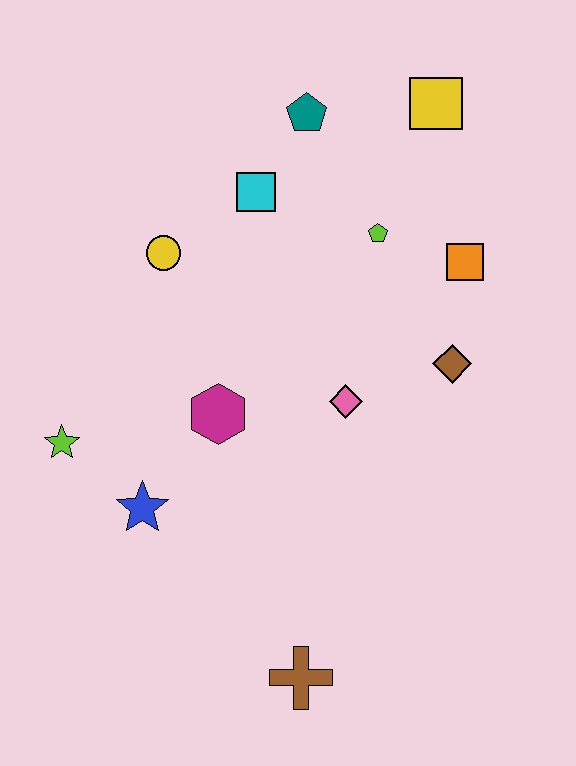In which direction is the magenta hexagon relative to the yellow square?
The magenta hexagon is below the yellow square.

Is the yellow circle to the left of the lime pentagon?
Yes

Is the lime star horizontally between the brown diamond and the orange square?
No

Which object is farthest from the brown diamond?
The lime star is farthest from the brown diamond.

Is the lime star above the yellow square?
No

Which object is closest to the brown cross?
The blue star is closest to the brown cross.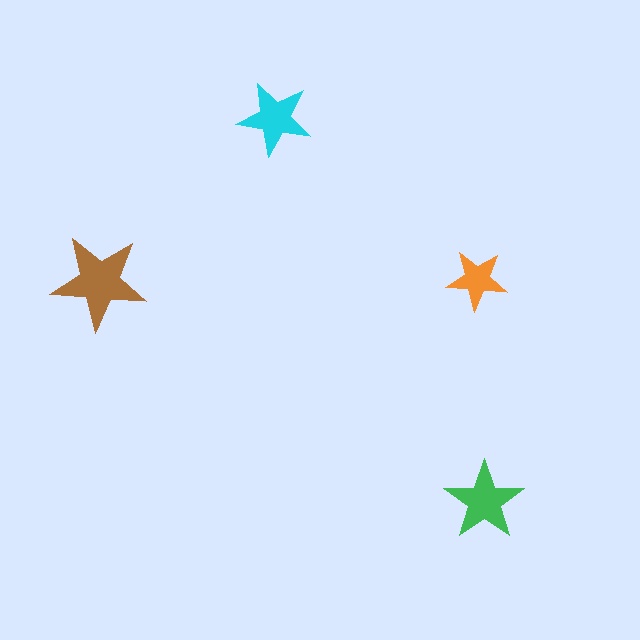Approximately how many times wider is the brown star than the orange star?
About 1.5 times wider.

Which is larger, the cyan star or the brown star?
The brown one.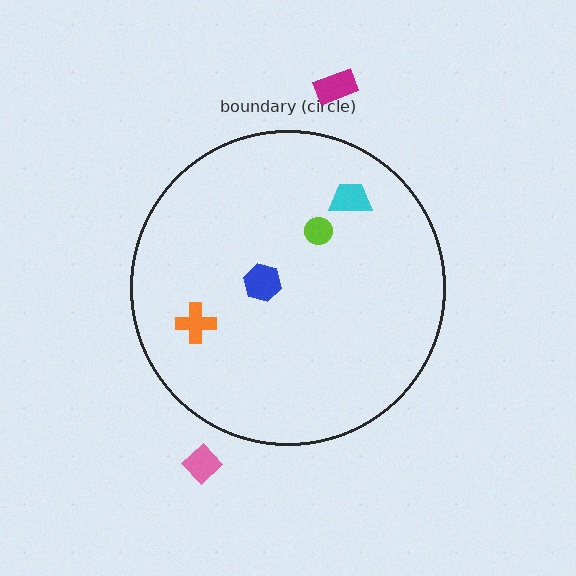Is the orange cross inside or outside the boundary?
Inside.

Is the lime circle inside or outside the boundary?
Inside.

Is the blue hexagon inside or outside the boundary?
Inside.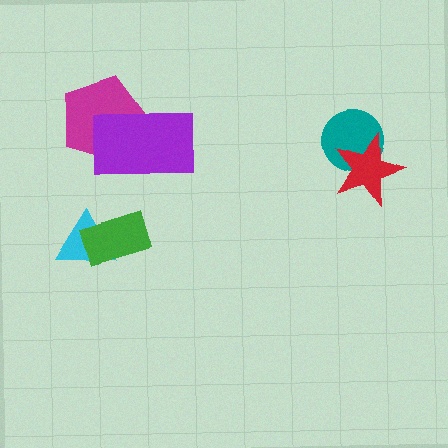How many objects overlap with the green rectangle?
1 object overlaps with the green rectangle.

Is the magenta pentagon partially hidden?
Yes, it is partially covered by another shape.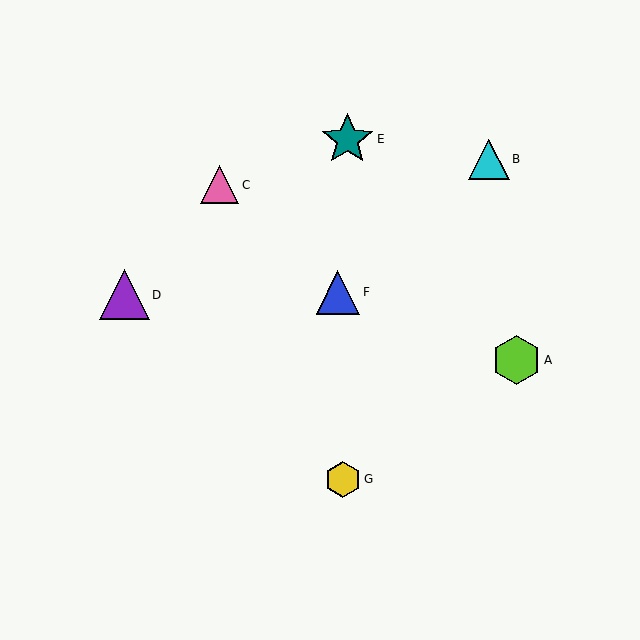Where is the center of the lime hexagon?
The center of the lime hexagon is at (517, 360).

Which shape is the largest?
The teal star (labeled E) is the largest.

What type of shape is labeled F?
Shape F is a blue triangle.